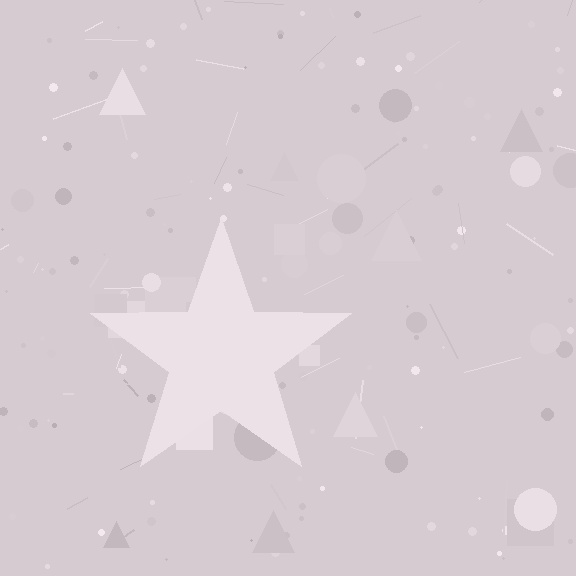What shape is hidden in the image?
A star is hidden in the image.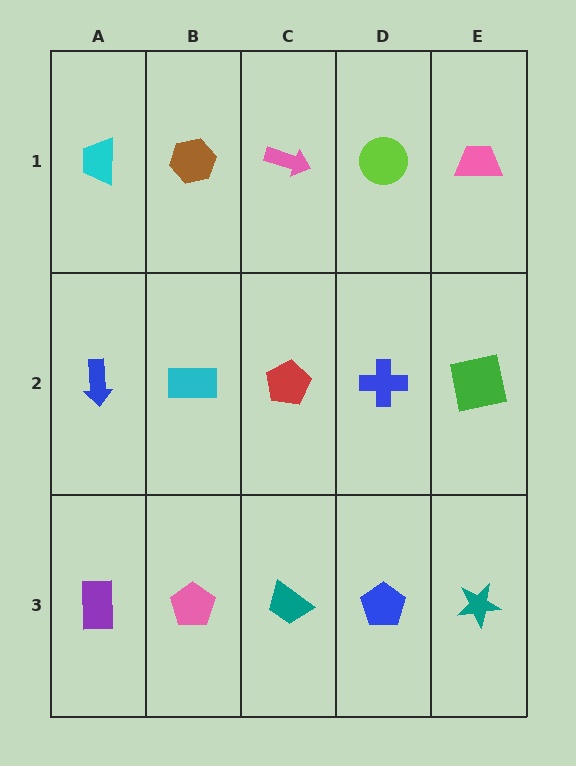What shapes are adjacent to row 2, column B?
A brown hexagon (row 1, column B), a pink pentagon (row 3, column B), a blue arrow (row 2, column A), a red pentagon (row 2, column C).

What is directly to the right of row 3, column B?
A teal trapezoid.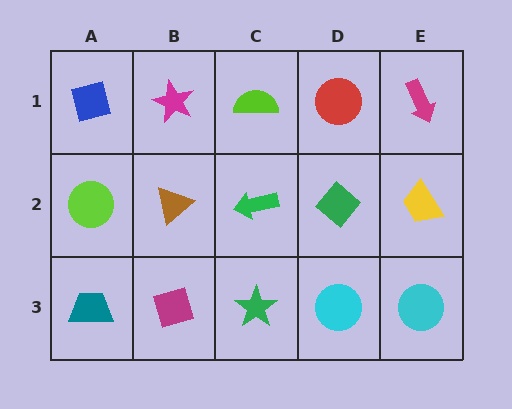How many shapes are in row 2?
5 shapes.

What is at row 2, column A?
A lime circle.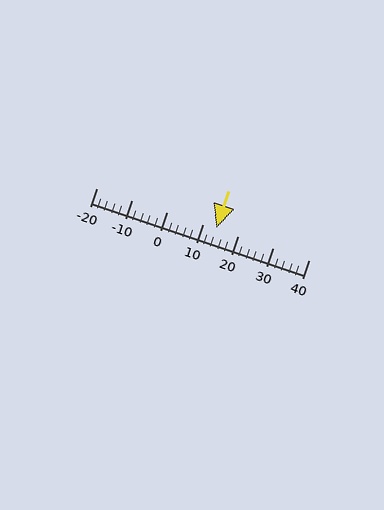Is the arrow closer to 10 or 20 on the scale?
The arrow is closer to 10.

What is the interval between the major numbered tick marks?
The major tick marks are spaced 10 units apart.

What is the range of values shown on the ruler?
The ruler shows values from -20 to 40.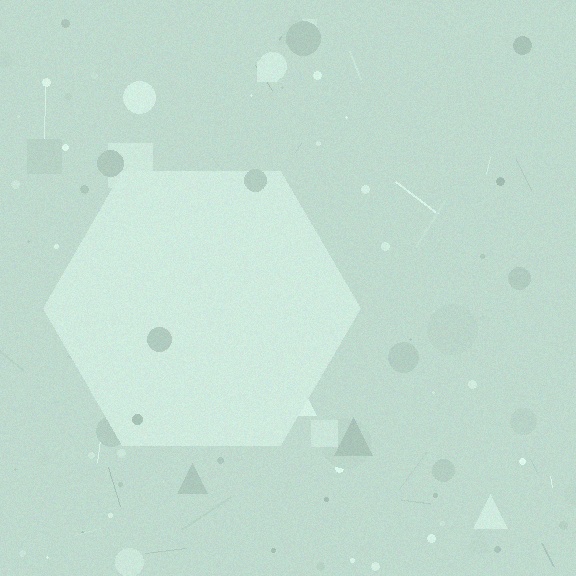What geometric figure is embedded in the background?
A hexagon is embedded in the background.